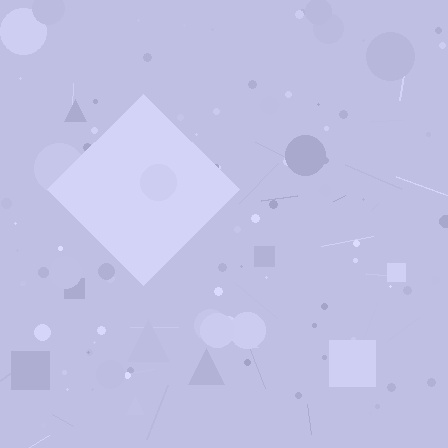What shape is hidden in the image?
A diamond is hidden in the image.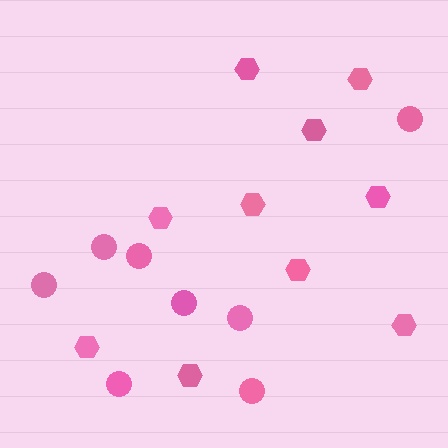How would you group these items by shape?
There are 2 groups: one group of circles (8) and one group of hexagons (10).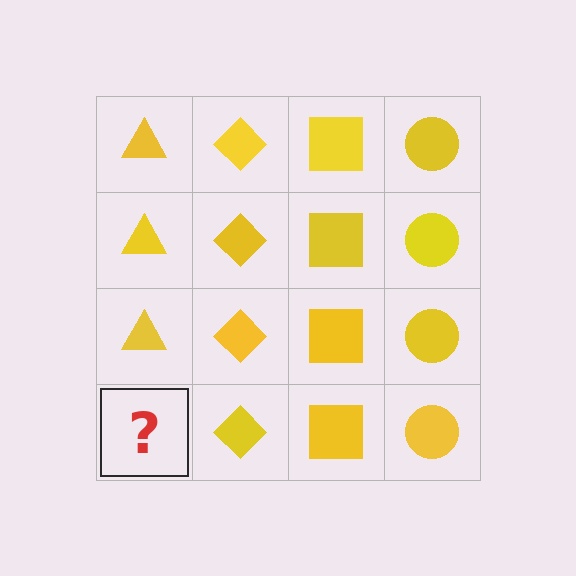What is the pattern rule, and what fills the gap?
The rule is that each column has a consistent shape. The gap should be filled with a yellow triangle.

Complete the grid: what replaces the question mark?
The question mark should be replaced with a yellow triangle.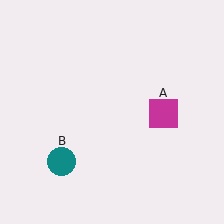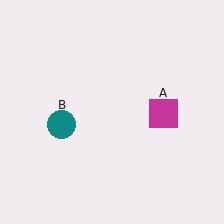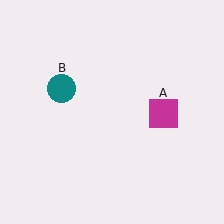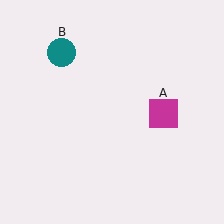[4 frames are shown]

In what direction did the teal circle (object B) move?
The teal circle (object B) moved up.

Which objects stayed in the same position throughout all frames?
Magenta square (object A) remained stationary.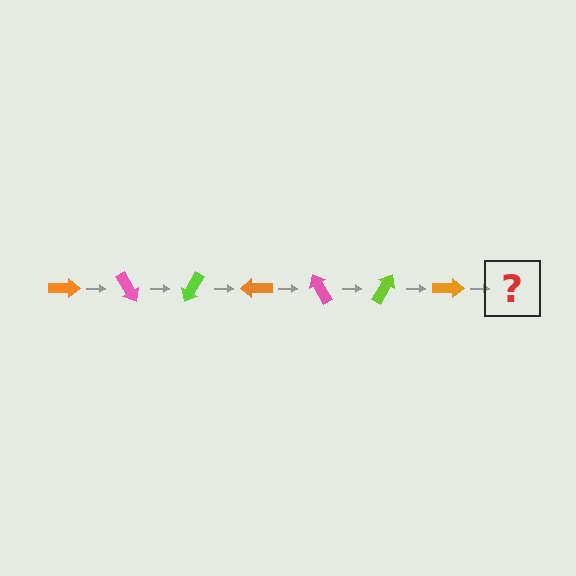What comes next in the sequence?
The next element should be a pink arrow, rotated 420 degrees from the start.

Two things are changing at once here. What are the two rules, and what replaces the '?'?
The two rules are that it rotates 60 degrees each step and the color cycles through orange, pink, and lime. The '?' should be a pink arrow, rotated 420 degrees from the start.